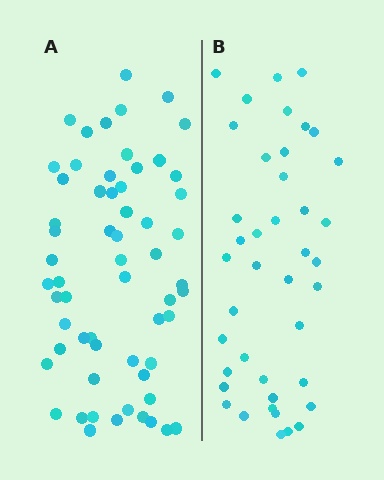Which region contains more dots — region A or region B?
Region A (the left region) has more dots.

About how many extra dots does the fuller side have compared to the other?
Region A has approximately 20 more dots than region B.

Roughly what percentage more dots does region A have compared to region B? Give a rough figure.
About 45% more.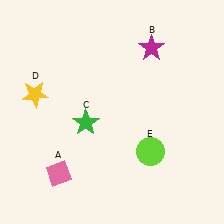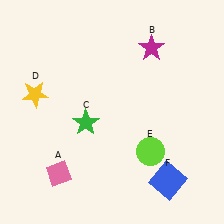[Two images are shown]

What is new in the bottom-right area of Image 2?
A blue square (F) was added in the bottom-right area of Image 2.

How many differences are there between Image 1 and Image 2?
There is 1 difference between the two images.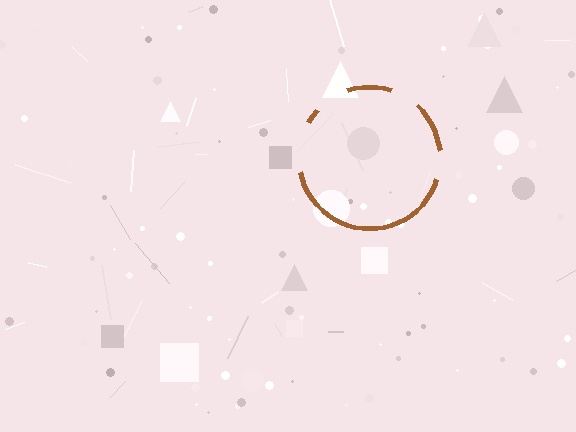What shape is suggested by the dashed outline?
The dashed outline suggests a circle.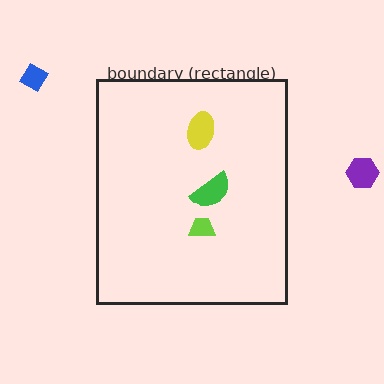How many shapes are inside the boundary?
3 inside, 2 outside.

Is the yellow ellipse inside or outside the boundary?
Inside.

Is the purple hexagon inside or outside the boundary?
Outside.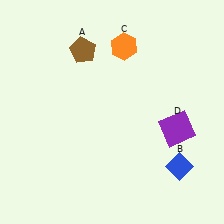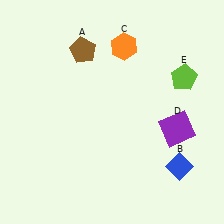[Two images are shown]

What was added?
A lime pentagon (E) was added in Image 2.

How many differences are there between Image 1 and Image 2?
There is 1 difference between the two images.